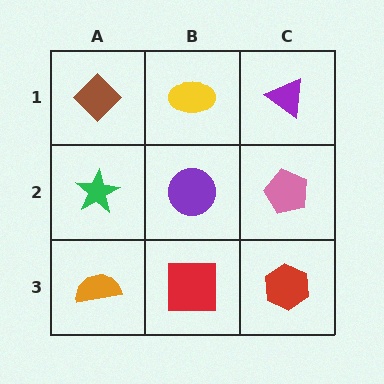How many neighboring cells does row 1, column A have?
2.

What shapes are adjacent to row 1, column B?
A purple circle (row 2, column B), a brown diamond (row 1, column A), a purple triangle (row 1, column C).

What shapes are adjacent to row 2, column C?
A purple triangle (row 1, column C), a red hexagon (row 3, column C), a purple circle (row 2, column B).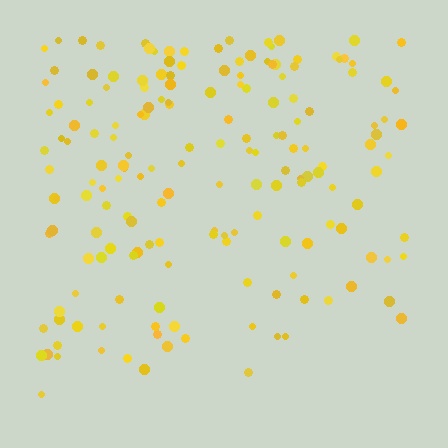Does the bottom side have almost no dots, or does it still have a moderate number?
Still a moderate number, just noticeably fewer than the top.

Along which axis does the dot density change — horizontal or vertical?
Vertical.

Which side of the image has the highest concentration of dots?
The top.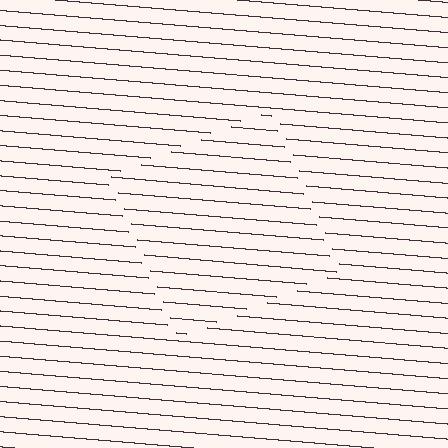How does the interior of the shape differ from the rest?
The interior of the shape contains the same grating, shifted by half a period — the contour is defined by the phase discontinuity where line-ends from the inner and outer gratings abut.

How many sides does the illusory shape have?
4 sides — the line-ends trace a square.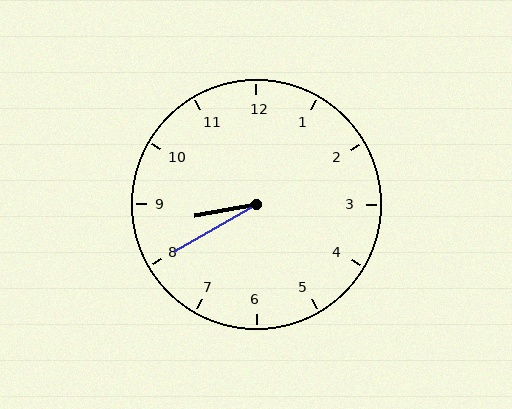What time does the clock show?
8:40.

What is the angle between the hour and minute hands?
Approximately 20 degrees.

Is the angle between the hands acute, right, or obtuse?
It is acute.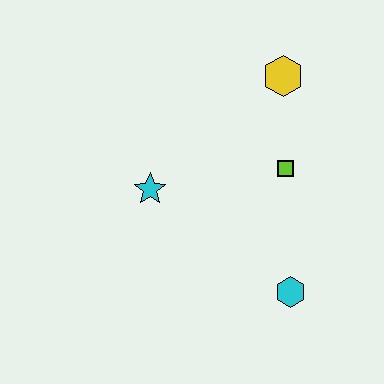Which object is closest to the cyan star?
The lime square is closest to the cyan star.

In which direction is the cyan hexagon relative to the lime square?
The cyan hexagon is below the lime square.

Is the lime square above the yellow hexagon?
No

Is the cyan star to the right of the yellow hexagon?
No